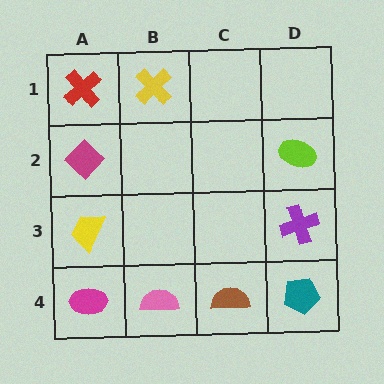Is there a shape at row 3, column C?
No, that cell is empty.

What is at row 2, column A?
A magenta diamond.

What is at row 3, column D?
A purple cross.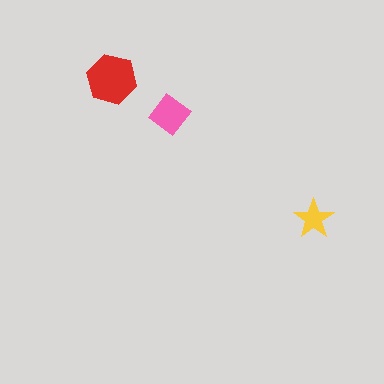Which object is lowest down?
The yellow star is bottommost.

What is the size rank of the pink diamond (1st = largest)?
2nd.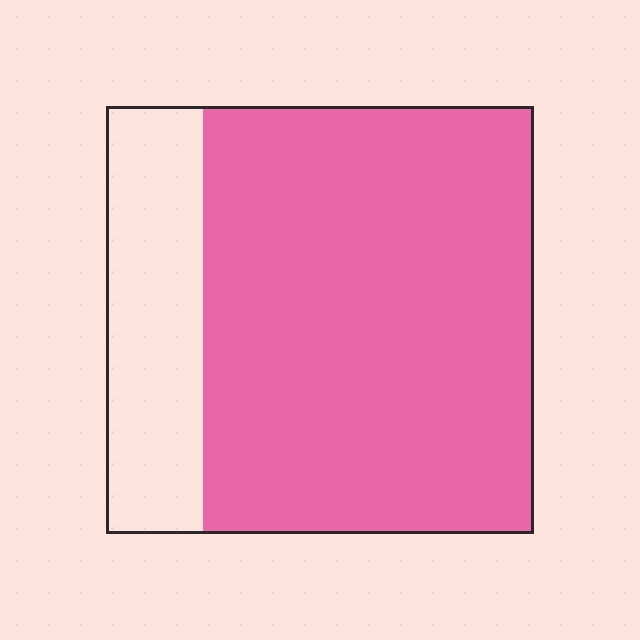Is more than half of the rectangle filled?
Yes.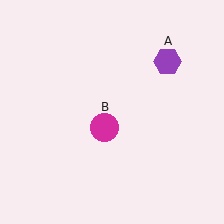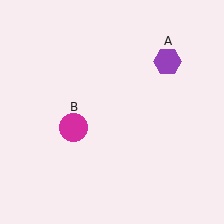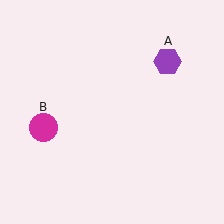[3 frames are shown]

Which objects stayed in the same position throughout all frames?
Purple hexagon (object A) remained stationary.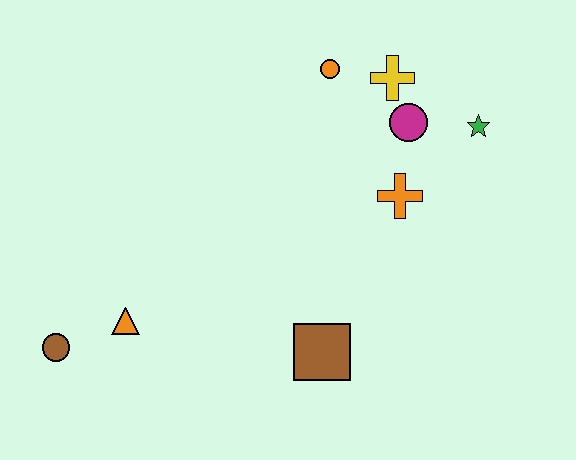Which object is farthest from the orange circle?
The brown circle is farthest from the orange circle.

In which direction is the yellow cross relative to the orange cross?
The yellow cross is above the orange cross.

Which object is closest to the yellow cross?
The magenta circle is closest to the yellow cross.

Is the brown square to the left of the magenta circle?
Yes